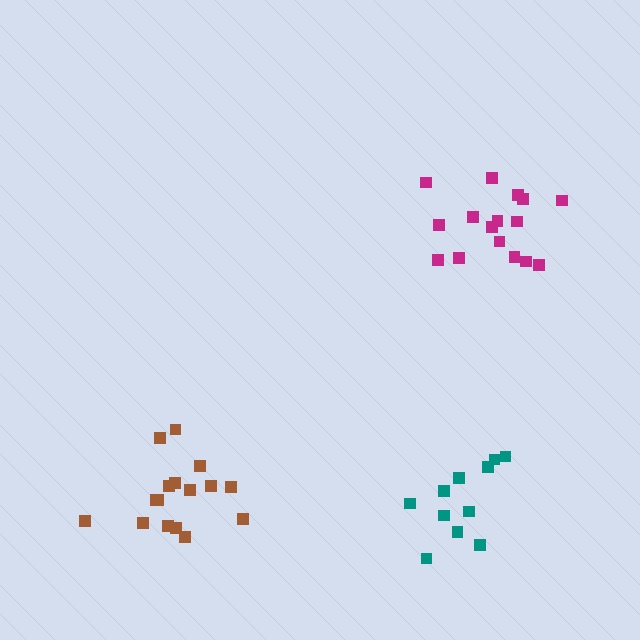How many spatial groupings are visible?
There are 3 spatial groupings.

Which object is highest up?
The magenta cluster is topmost.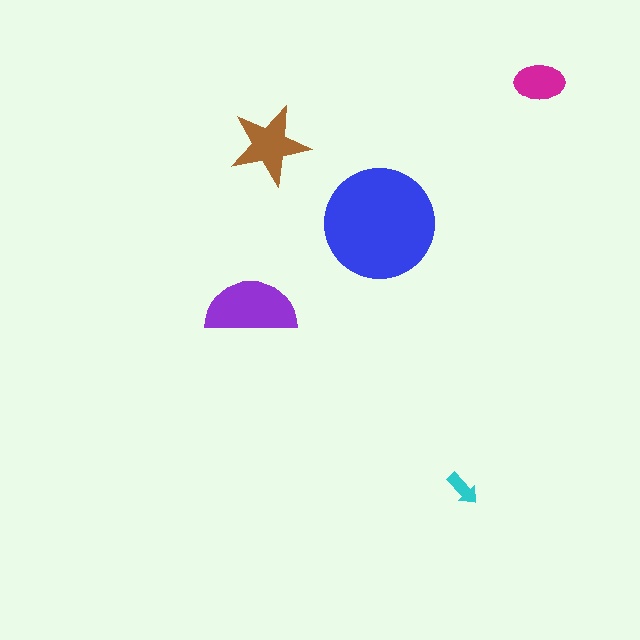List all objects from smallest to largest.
The cyan arrow, the magenta ellipse, the brown star, the purple semicircle, the blue circle.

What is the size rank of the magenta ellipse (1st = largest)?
4th.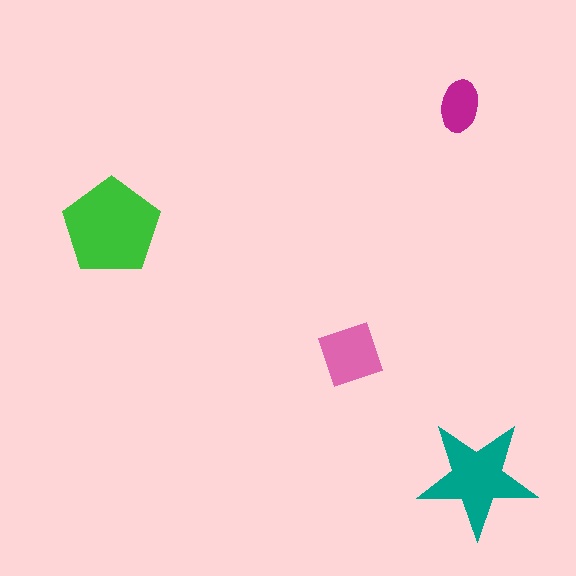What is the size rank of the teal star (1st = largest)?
2nd.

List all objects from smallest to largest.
The magenta ellipse, the pink diamond, the teal star, the green pentagon.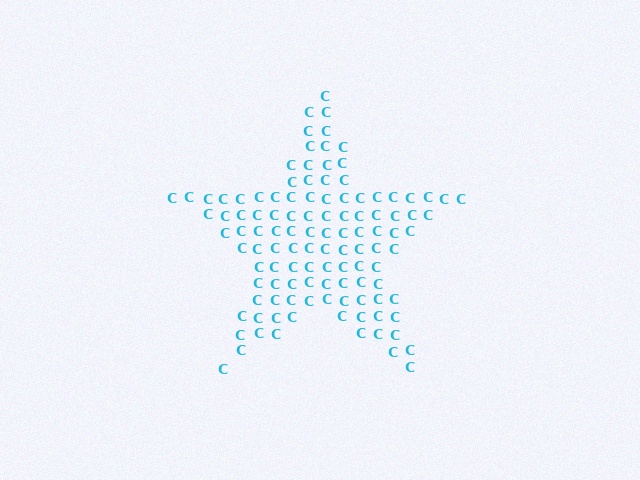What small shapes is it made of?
It is made of small letter C's.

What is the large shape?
The large shape is a star.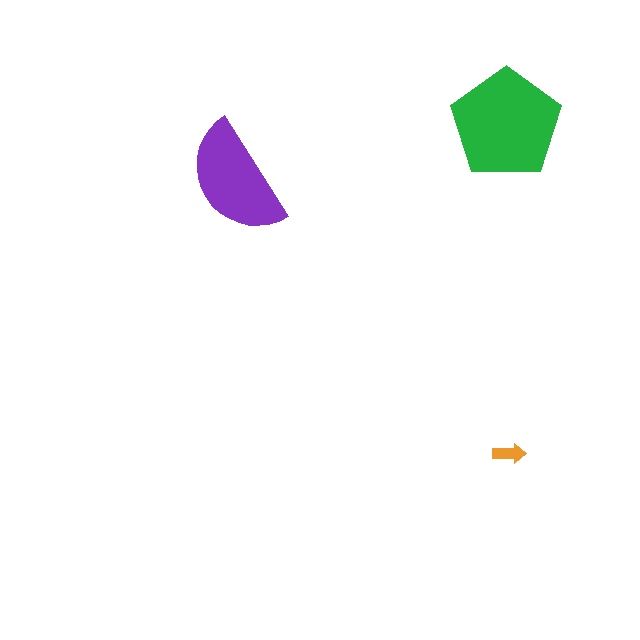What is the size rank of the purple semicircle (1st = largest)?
2nd.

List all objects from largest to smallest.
The green pentagon, the purple semicircle, the orange arrow.